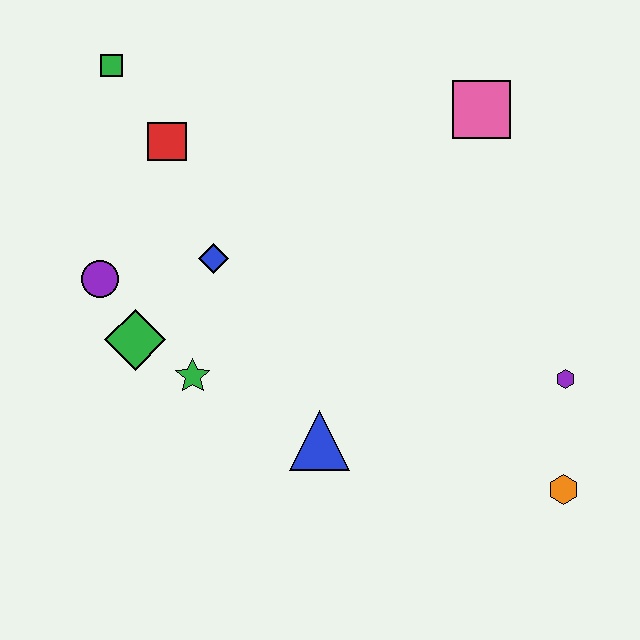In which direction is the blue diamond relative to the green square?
The blue diamond is below the green square.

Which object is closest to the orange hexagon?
The purple hexagon is closest to the orange hexagon.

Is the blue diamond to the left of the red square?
No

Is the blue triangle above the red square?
No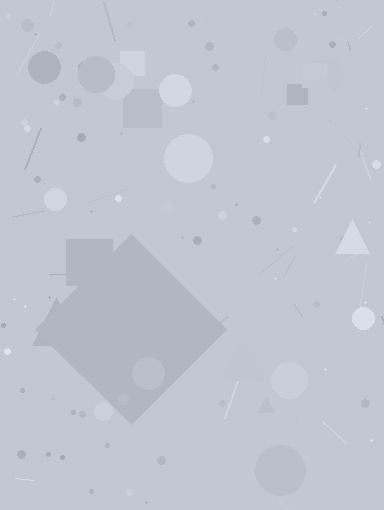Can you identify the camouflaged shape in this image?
The camouflaged shape is a diamond.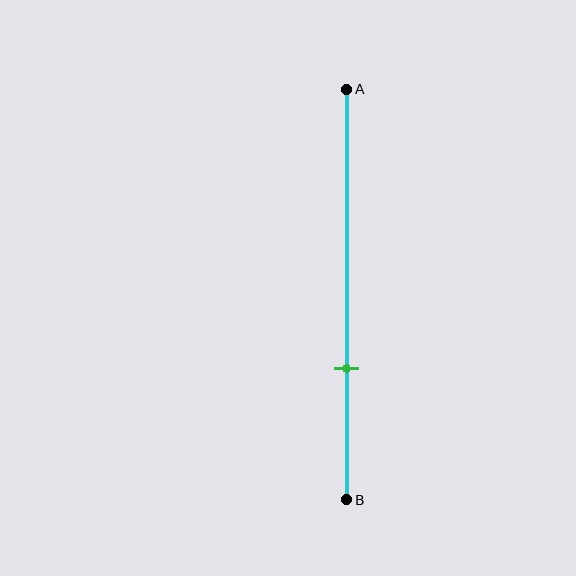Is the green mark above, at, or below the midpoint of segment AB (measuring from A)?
The green mark is below the midpoint of segment AB.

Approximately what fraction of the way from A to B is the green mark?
The green mark is approximately 70% of the way from A to B.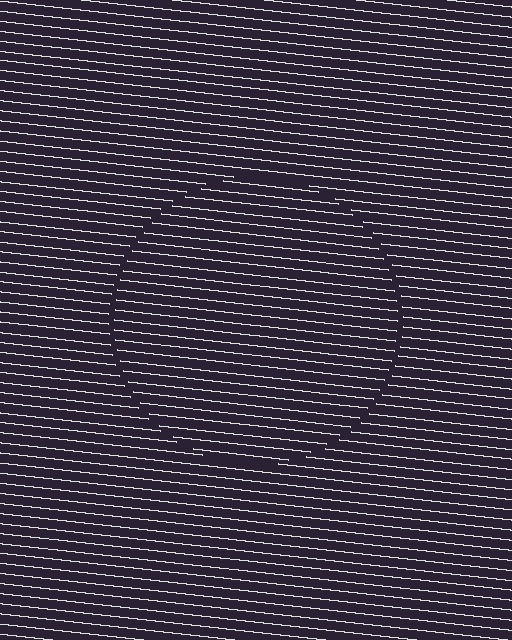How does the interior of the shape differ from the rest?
The interior of the shape contains the same grating, shifted by half a period — the contour is defined by the phase discontinuity where line-ends from the inner and outer gratings abut.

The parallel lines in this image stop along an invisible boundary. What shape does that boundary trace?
An illusory circle. The interior of the shape contains the same grating, shifted by half a period — the contour is defined by the phase discontinuity where line-ends from the inner and outer gratings abut.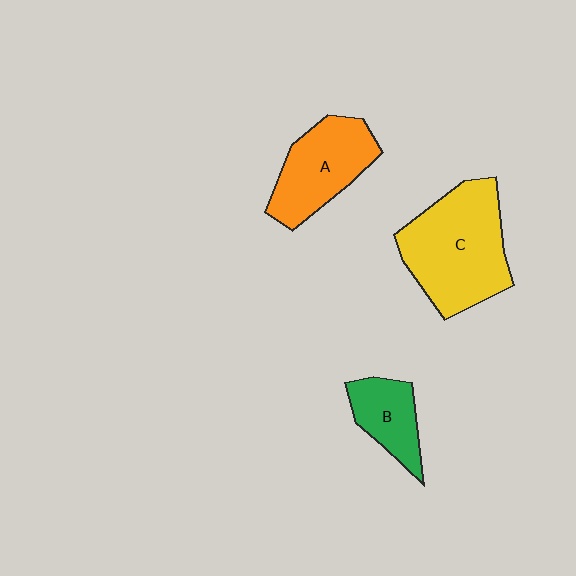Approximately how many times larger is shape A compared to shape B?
Approximately 1.6 times.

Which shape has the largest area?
Shape C (yellow).